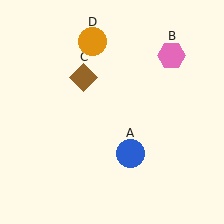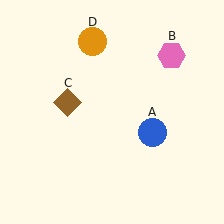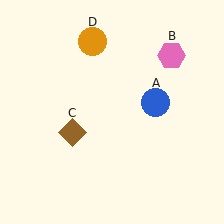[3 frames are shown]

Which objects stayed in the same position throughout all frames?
Pink hexagon (object B) and orange circle (object D) remained stationary.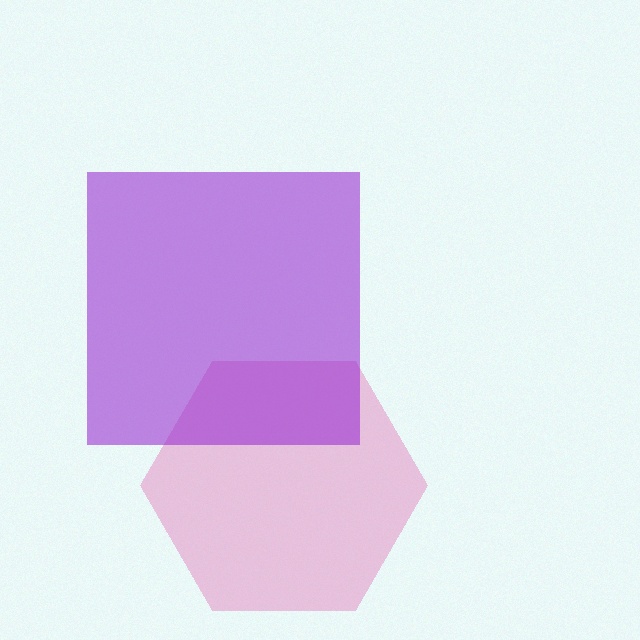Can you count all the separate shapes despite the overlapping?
Yes, there are 2 separate shapes.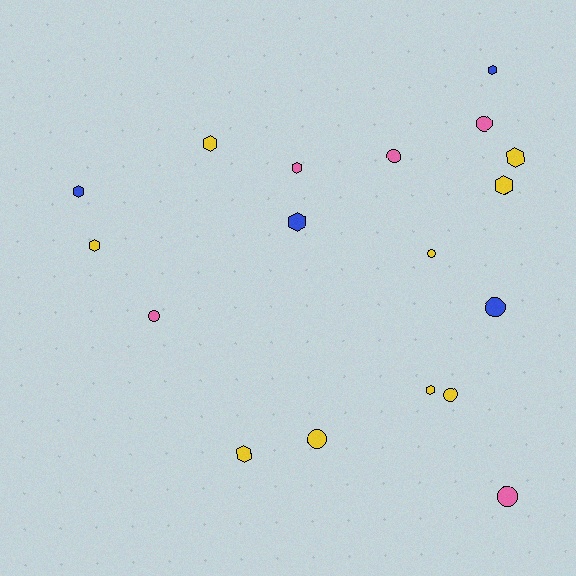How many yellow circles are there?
There are 3 yellow circles.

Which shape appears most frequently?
Hexagon, with 10 objects.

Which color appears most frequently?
Yellow, with 9 objects.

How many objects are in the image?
There are 18 objects.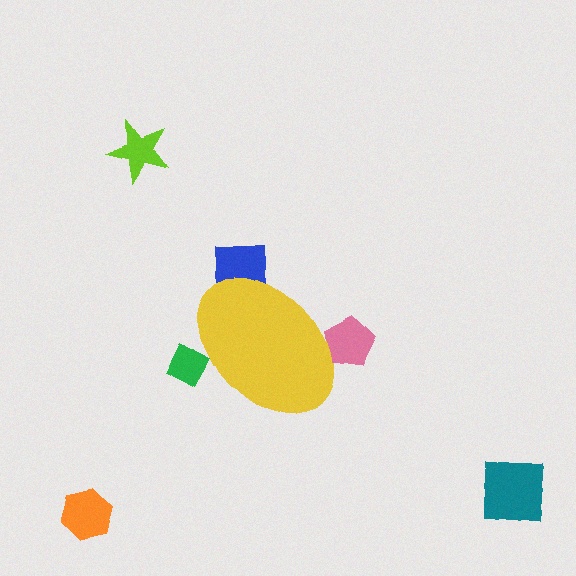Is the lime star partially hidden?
No, the lime star is fully visible.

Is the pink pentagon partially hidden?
Yes, the pink pentagon is partially hidden behind the yellow ellipse.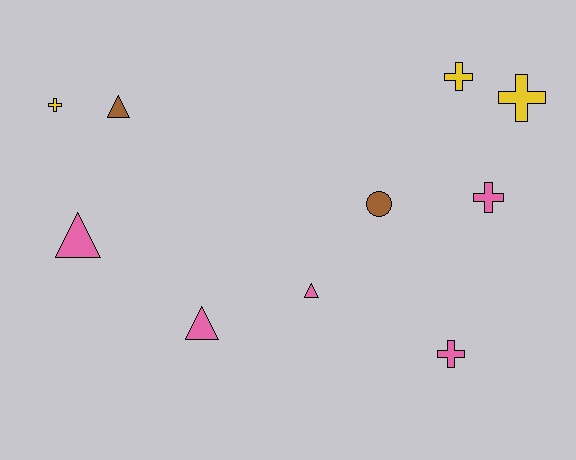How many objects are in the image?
There are 10 objects.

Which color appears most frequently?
Pink, with 5 objects.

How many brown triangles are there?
There is 1 brown triangle.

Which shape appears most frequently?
Cross, with 5 objects.